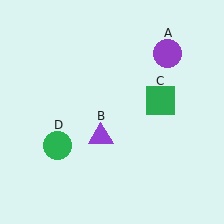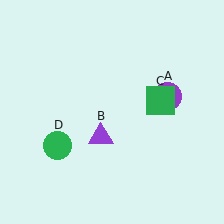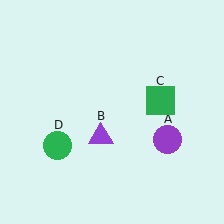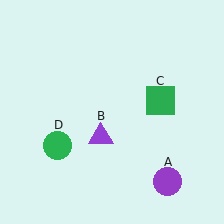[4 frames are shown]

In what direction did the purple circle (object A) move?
The purple circle (object A) moved down.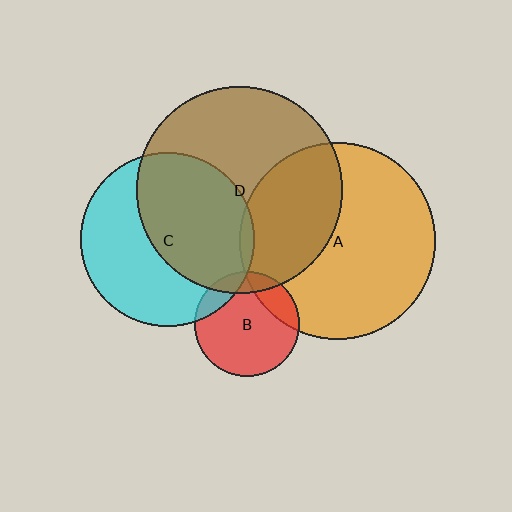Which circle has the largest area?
Circle D (brown).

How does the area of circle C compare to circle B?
Approximately 2.7 times.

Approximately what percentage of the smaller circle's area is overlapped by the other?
Approximately 50%.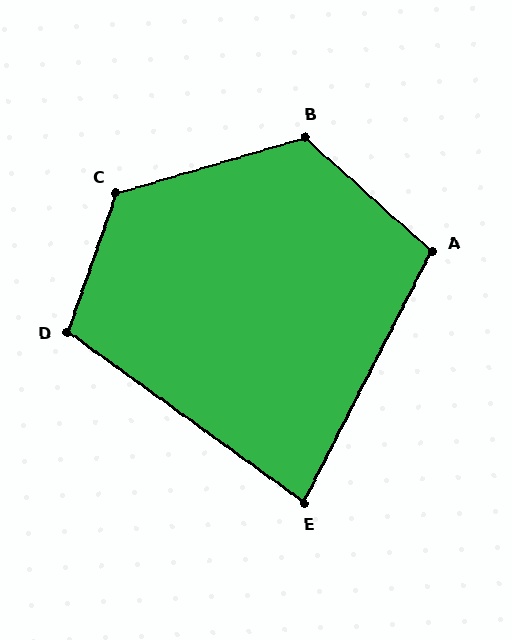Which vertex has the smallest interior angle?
E, at approximately 81 degrees.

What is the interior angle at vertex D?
Approximately 107 degrees (obtuse).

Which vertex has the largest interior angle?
C, at approximately 126 degrees.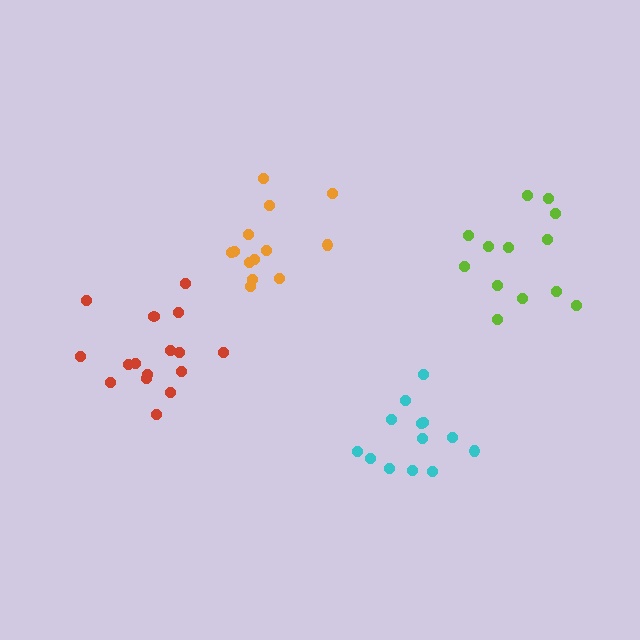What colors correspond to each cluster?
The clusters are colored: cyan, lime, red, orange.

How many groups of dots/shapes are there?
There are 4 groups.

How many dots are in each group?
Group 1: 13 dots, Group 2: 13 dots, Group 3: 16 dots, Group 4: 13 dots (55 total).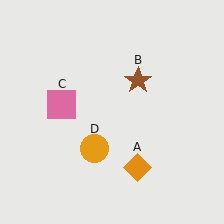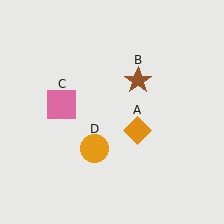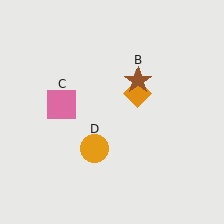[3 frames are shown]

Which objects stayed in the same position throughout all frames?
Brown star (object B) and pink square (object C) and orange circle (object D) remained stationary.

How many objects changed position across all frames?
1 object changed position: orange diamond (object A).